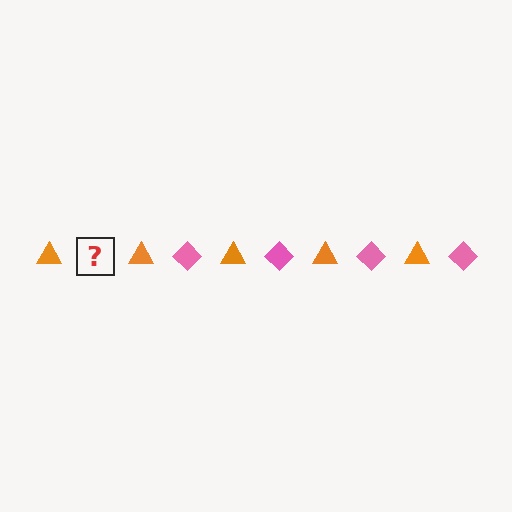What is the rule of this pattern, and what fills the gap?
The rule is that the pattern alternates between orange triangle and pink diamond. The gap should be filled with a pink diamond.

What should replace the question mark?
The question mark should be replaced with a pink diamond.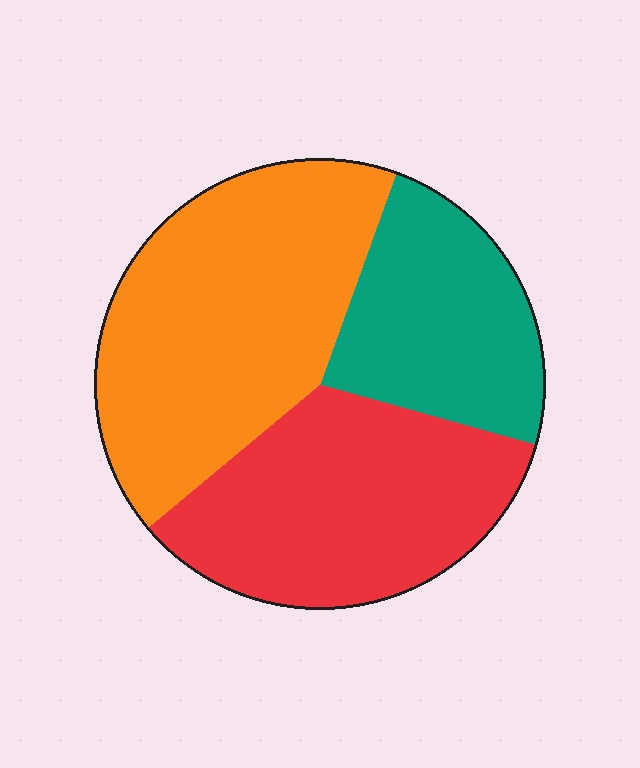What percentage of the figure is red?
Red takes up about one third (1/3) of the figure.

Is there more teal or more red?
Red.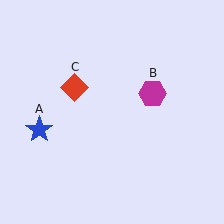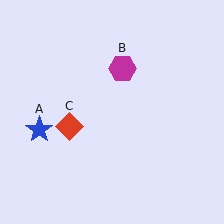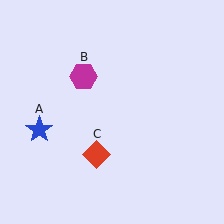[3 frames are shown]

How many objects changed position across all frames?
2 objects changed position: magenta hexagon (object B), red diamond (object C).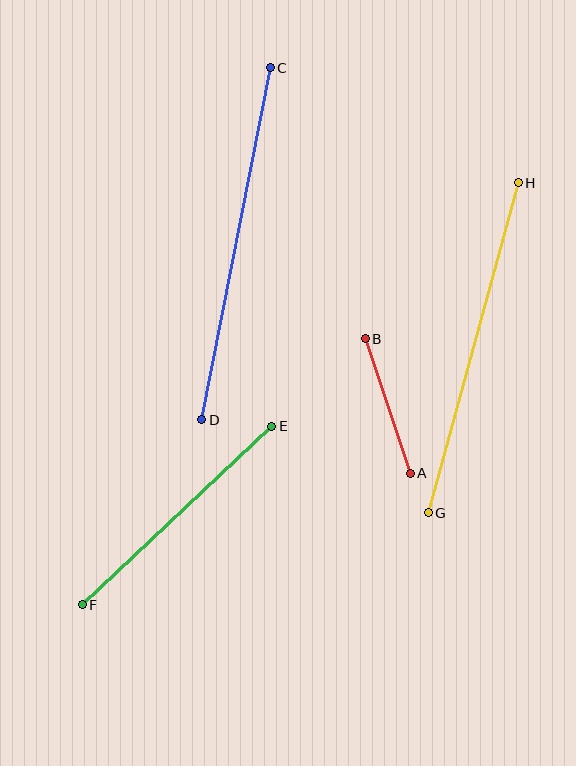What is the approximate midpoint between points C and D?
The midpoint is at approximately (236, 244) pixels.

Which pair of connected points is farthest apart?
Points C and D are farthest apart.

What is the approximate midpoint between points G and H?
The midpoint is at approximately (473, 348) pixels.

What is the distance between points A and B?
The distance is approximately 142 pixels.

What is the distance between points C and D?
The distance is approximately 359 pixels.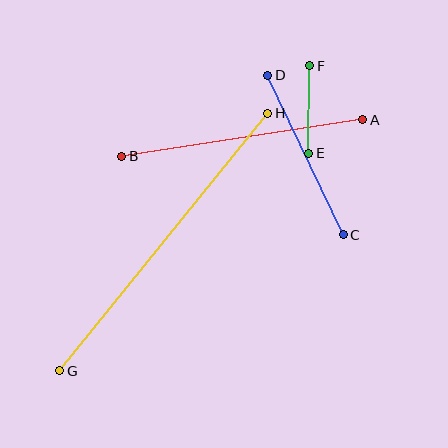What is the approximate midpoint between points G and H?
The midpoint is at approximately (164, 242) pixels.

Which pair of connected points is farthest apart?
Points G and H are farthest apart.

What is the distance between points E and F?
The distance is approximately 87 pixels.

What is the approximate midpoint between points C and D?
The midpoint is at approximately (306, 155) pixels.